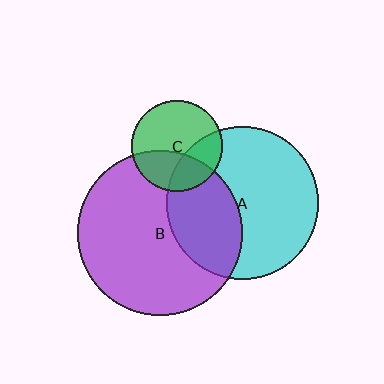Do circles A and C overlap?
Yes.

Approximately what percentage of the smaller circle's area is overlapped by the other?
Approximately 30%.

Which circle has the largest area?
Circle B (purple).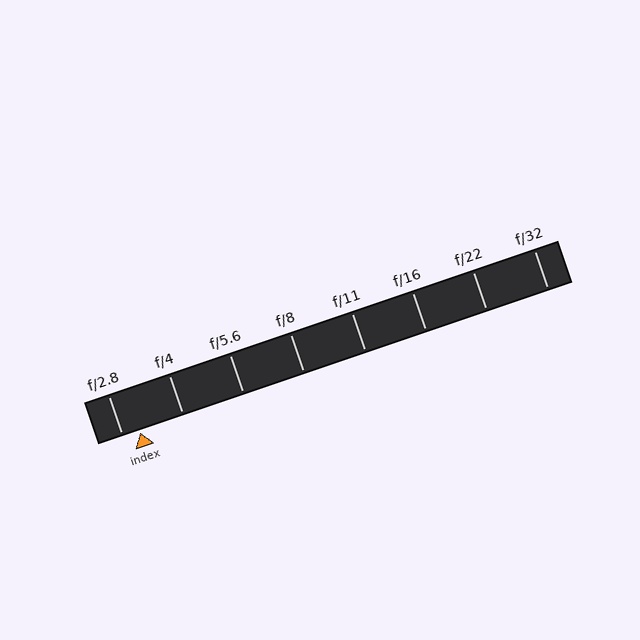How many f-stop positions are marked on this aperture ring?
There are 8 f-stop positions marked.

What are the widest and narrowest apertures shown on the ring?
The widest aperture shown is f/2.8 and the narrowest is f/32.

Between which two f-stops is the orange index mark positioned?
The index mark is between f/2.8 and f/4.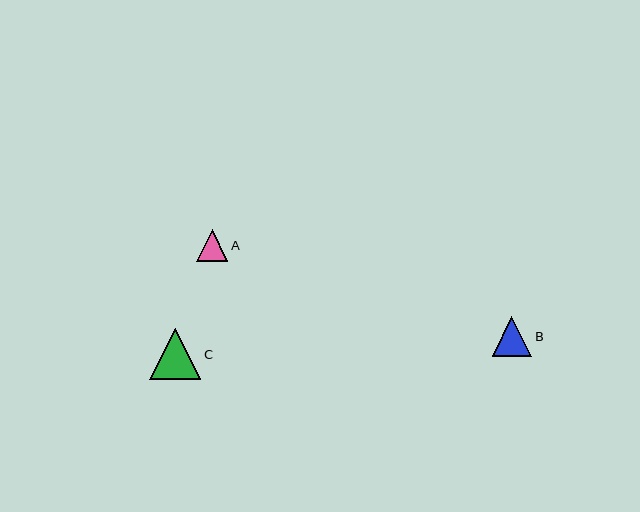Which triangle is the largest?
Triangle C is the largest with a size of approximately 51 pixels.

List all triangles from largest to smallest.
From largest to smallest: C, B, A.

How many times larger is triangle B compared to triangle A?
Triangle B is approximately 1.3 times the size of triangle A.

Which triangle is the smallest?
Triangle A is the smallest with a size of approximately 31 pixels.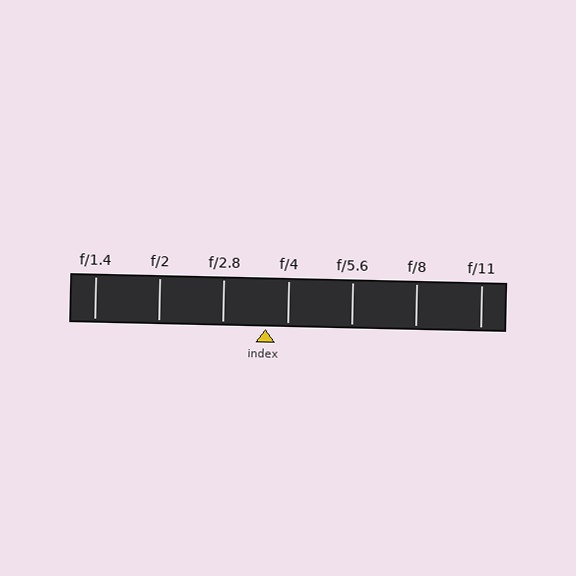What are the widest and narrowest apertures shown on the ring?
The widest aperture shown is f/1.4 and the narrowest is f/11.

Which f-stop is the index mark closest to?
The index mark is closest to f/4.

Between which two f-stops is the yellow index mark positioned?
The index mark is between f/2.8 and f/4.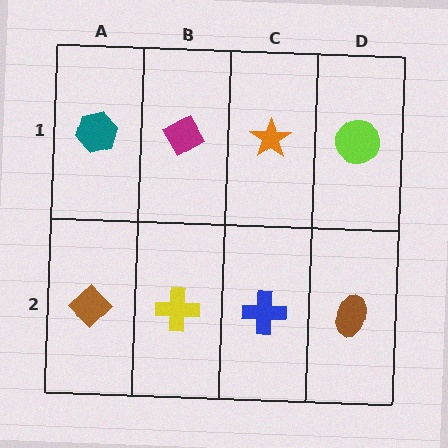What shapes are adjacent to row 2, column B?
A magenta diamond (row 1, column B), a brown diamond (row 2, column A), a blue cross (row 2, column C).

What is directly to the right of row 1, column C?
A lime circle.